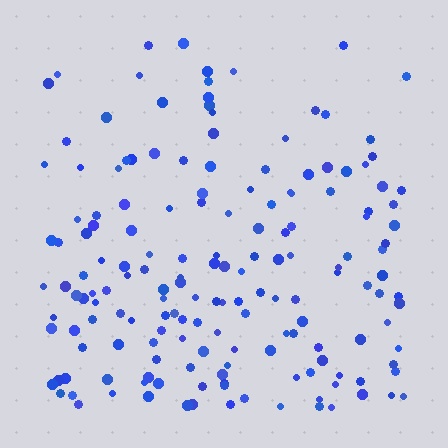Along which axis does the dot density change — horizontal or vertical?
Vertical.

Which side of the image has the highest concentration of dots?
The bottom.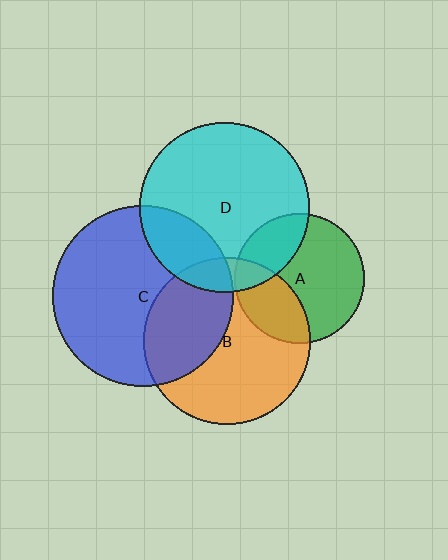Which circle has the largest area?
Circle C (blue).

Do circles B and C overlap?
Yes.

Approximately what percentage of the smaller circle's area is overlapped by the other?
Approximately 35%.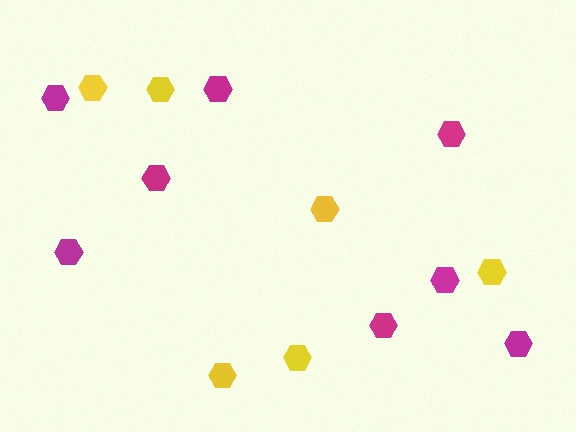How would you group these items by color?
There are 2 groups: one group of magenta hexagons (8) and one group of yellow hexagons (6).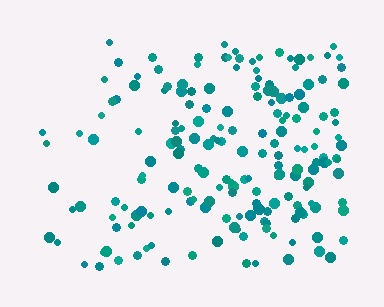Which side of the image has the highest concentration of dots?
The right.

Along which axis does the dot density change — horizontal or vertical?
Horizontal.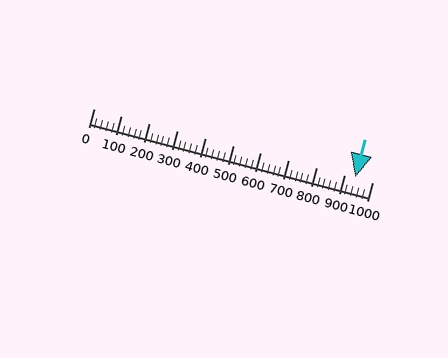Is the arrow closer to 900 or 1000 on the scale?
The arrow is closer to 900.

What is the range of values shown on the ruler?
The ruler shows values from 0 to 1000.